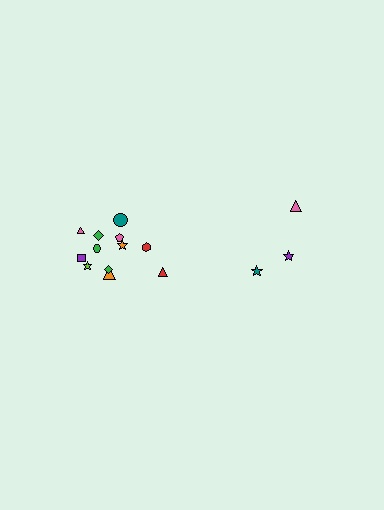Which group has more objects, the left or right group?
The left group.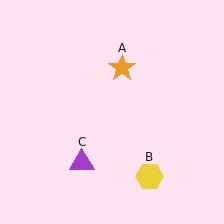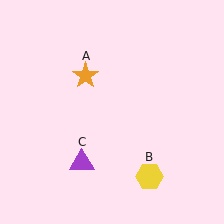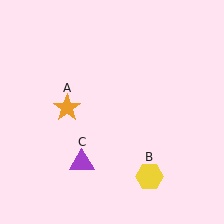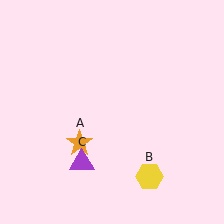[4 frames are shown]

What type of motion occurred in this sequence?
The orange star (object A) rotated counterclockwise around the center of the scene.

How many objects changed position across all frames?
1 object changed position: orange star (object A).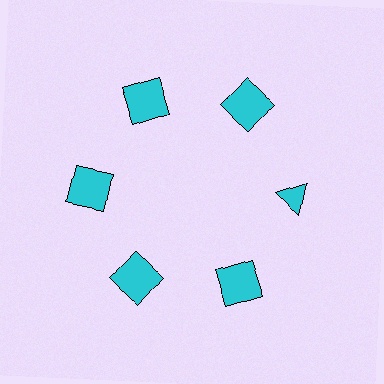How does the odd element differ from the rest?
It has a different shape: triangle instead of square.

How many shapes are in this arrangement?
There are 6 shapes arranged in a ring pattern.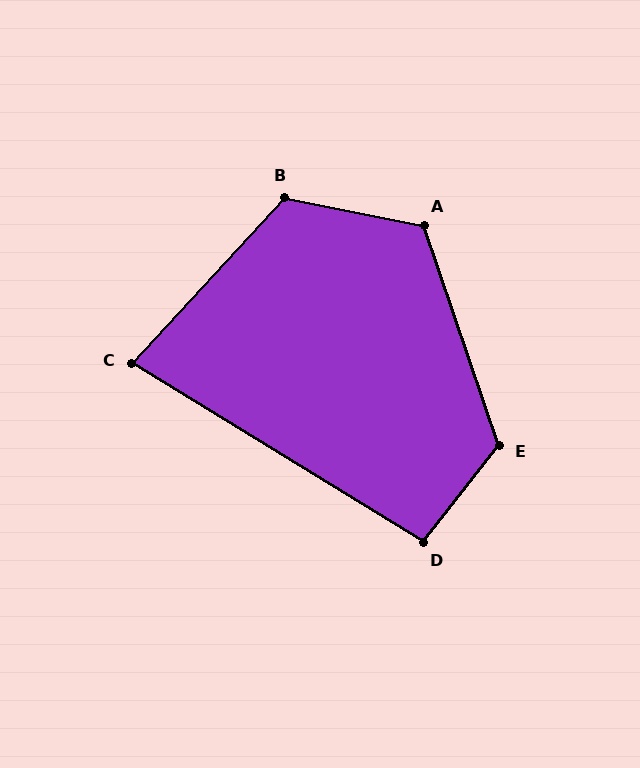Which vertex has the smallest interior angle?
C, at approximately 79 degrees.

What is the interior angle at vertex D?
Approximately 96 degrees (obtuse).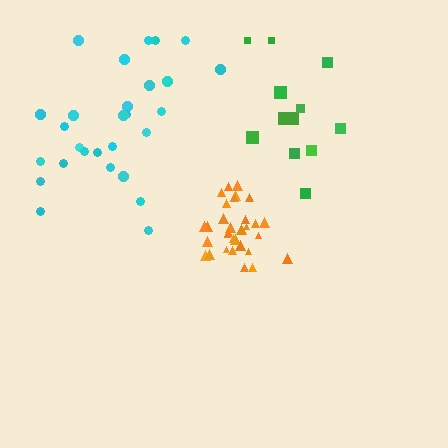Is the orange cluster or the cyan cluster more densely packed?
Orange.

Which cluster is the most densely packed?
Orange.